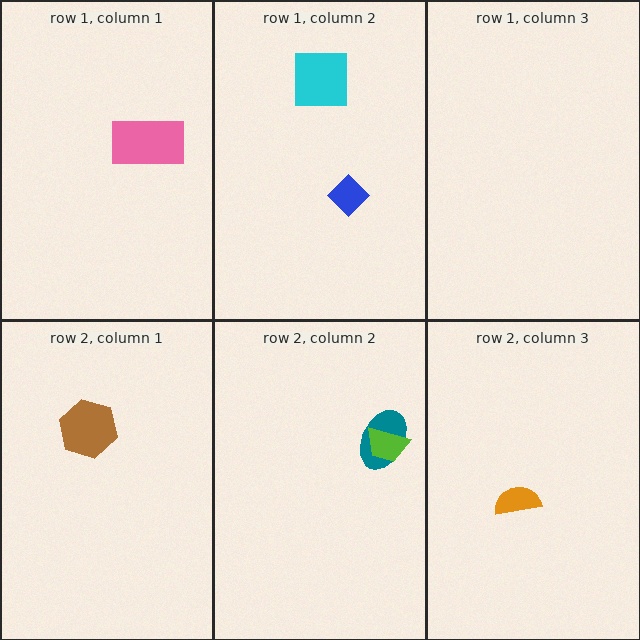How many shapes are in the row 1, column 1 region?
1.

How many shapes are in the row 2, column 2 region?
2.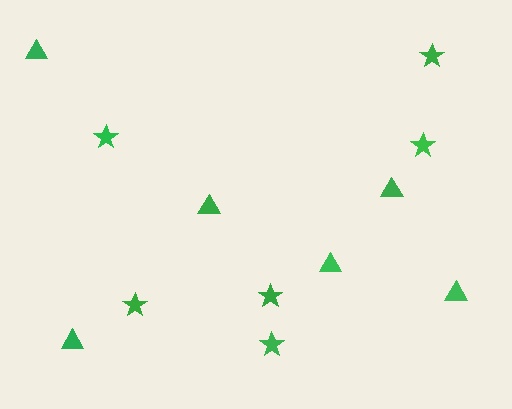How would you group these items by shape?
There are 2 groups: one group of stars (6) and one group of triangles (6).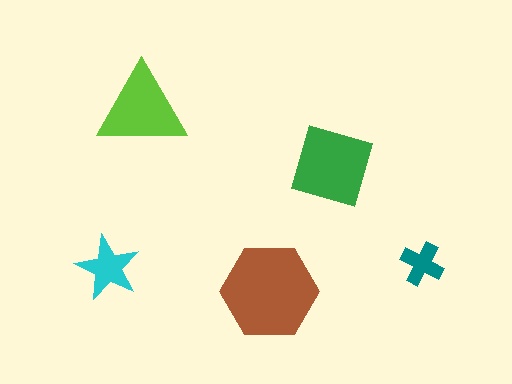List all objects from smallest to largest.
The teal cross, the cyan star, the lime triangle, the green square, the brown hexagon.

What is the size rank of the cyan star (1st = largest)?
4th.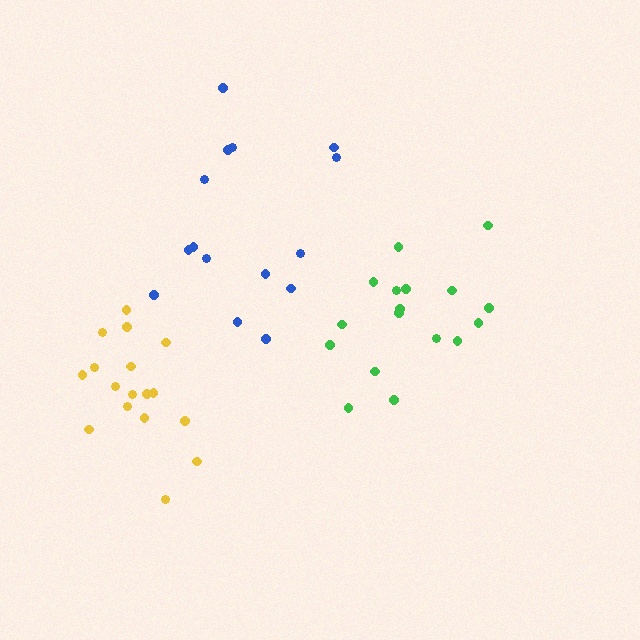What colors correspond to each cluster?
The clusters are colored: green, yellow, blue.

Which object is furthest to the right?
The green cluster is rightmost.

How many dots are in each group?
Group 1: 17 dots, Group 2: 17 dots, Group 3: 15 dots (49 total).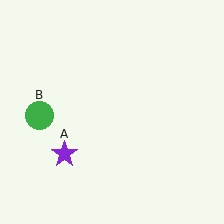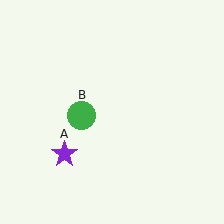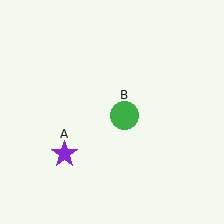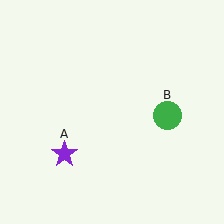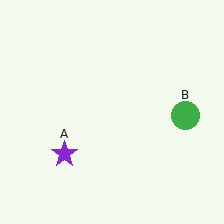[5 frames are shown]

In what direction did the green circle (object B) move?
The green circle (object B) moved right.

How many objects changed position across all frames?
1 object changed position: green circle (object B).